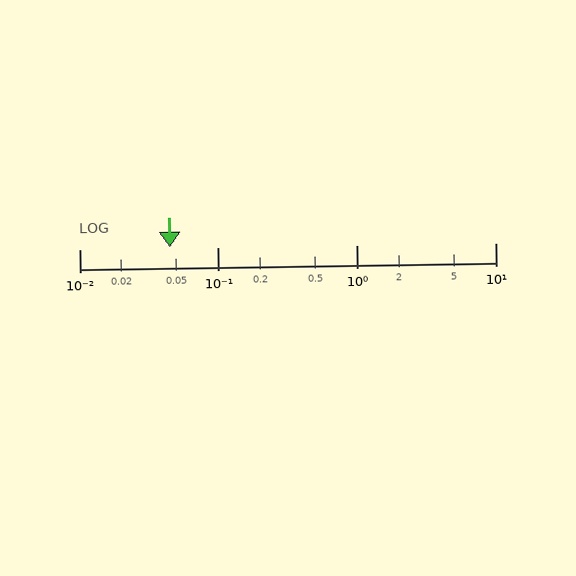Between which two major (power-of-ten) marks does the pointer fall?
The pointer is between 0.01 and 0.1.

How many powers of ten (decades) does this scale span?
The scale spans 3 decades, from 0.01 to 10.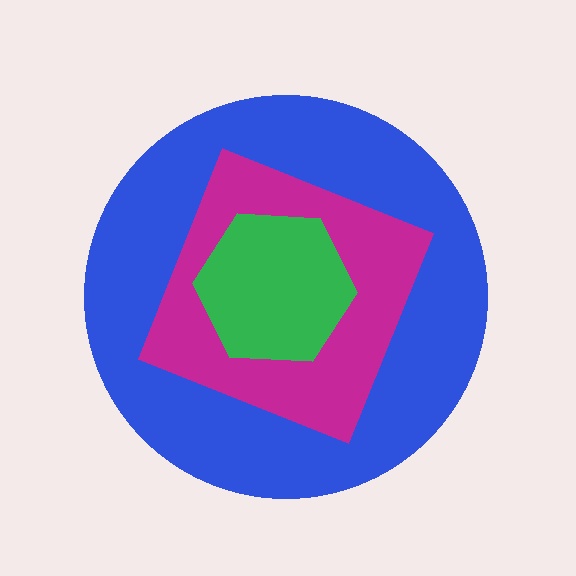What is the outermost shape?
The blue circle.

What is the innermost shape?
The green hexagon.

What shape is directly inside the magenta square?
The green hexagon.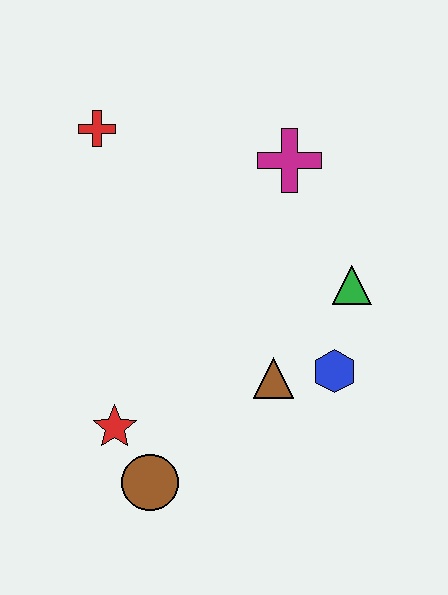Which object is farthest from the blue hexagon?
The red cross is farthest from the blue hexagon.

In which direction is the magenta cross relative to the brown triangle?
The magenta cross is above the brown triangle.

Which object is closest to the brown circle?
The red star is closest to the brown circle.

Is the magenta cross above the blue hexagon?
Yes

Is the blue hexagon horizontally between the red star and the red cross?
No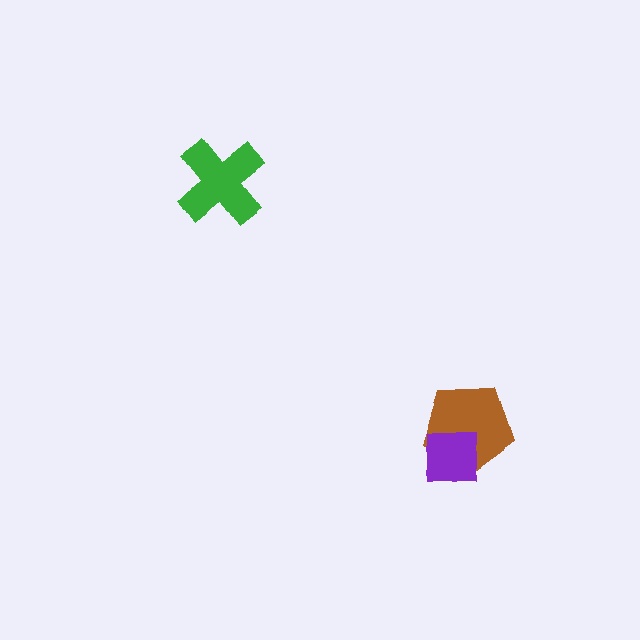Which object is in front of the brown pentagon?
The purple square is in front of the brown pentagon.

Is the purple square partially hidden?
No, no other shape covers it.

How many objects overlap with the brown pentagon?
1 object overlaps with the brown pentagon.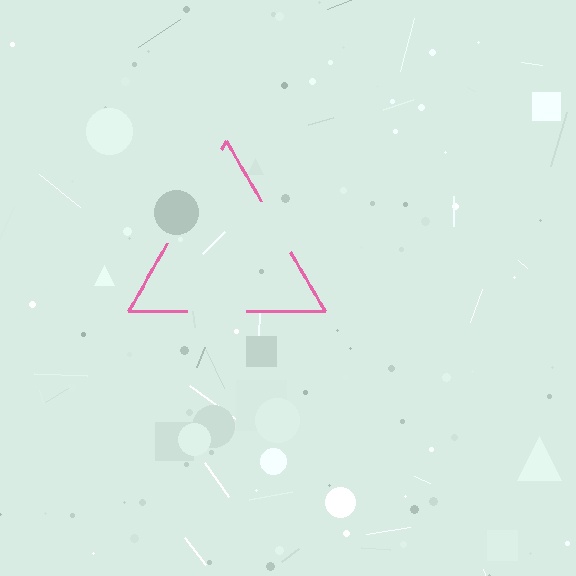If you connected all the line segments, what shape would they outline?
They would outline a triangle.